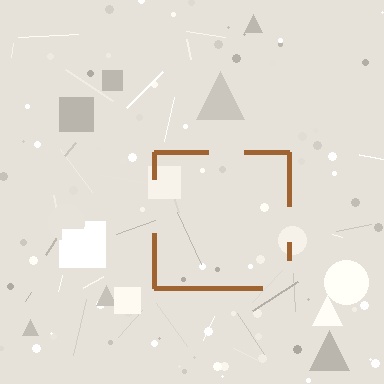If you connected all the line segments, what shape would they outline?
They would outline a square.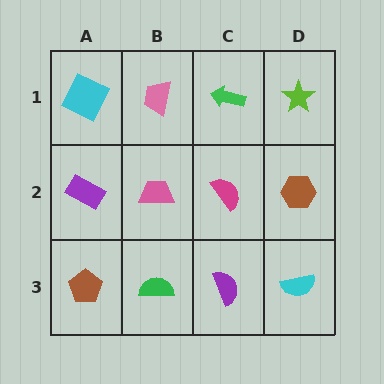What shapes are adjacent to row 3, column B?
A pink trapezoid (row 2, column B), a brown pentagon (row 3, column A), a purple semicircle (row 3, column C).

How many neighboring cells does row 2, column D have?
3.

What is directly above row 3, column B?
A pink trapezoid.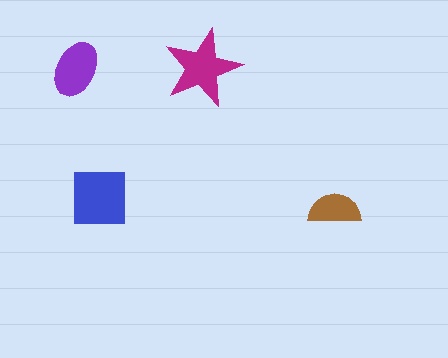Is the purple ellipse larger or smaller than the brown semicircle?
Larger.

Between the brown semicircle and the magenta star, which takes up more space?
The magenta star.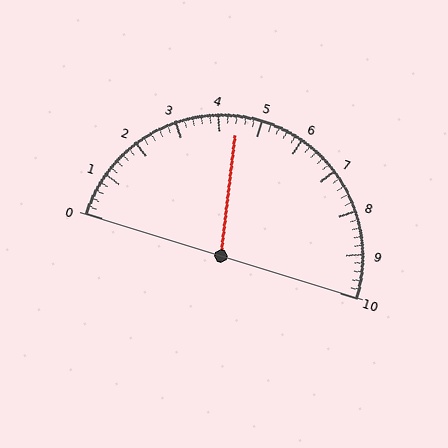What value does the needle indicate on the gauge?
The needle indicates approximately 4.4.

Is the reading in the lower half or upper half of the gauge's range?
The reading is in the lower half of the range (0 to 10).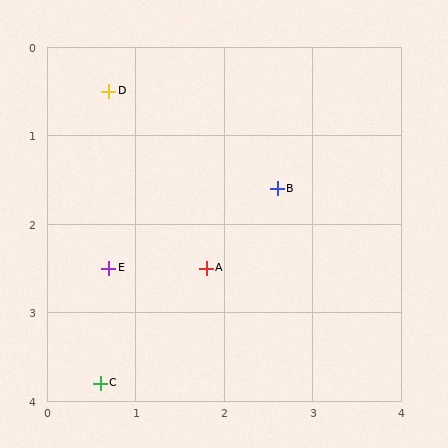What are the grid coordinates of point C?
Point C is at approximately (0.6, 3.8).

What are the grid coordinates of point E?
Point E is at approximately (0.7, 2.5).